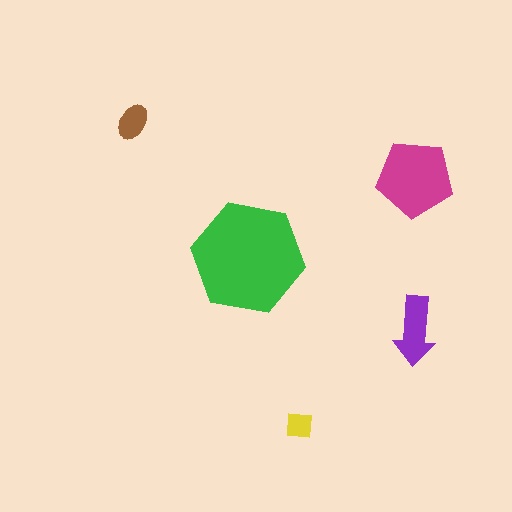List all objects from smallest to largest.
The yellow square, the brown ellipse, the purple arrow, the magenta pentagon, the green hexagon.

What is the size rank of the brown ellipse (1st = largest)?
4th.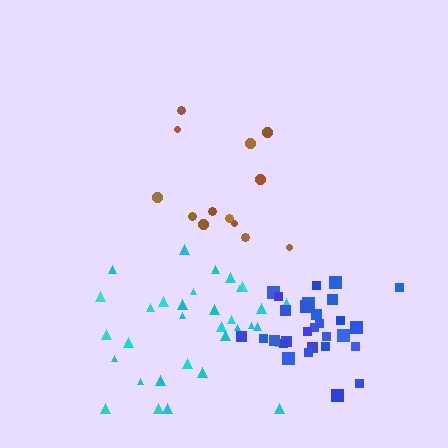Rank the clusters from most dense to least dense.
blue, cyan, brown.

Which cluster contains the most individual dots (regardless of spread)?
Cyan (33).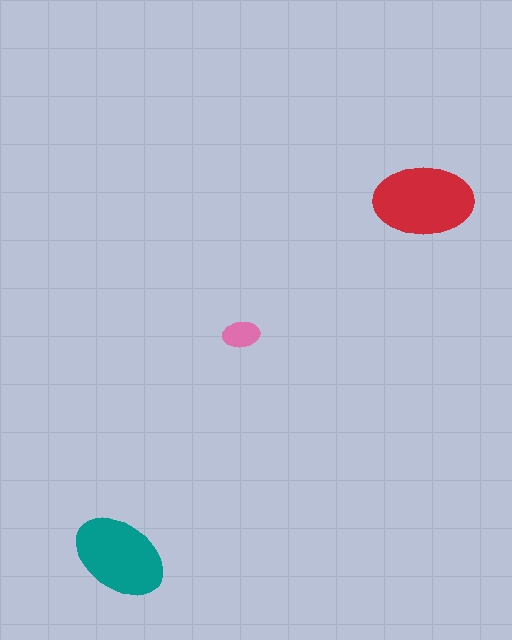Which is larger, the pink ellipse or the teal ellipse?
The teal one.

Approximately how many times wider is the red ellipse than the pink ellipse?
About 2.5 times wider.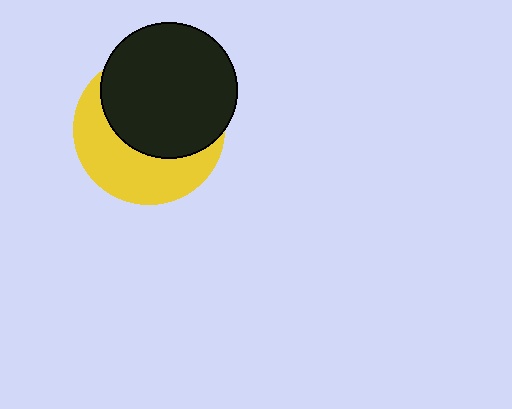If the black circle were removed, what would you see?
You would see the complete yellow circle.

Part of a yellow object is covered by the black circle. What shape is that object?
It is a circle.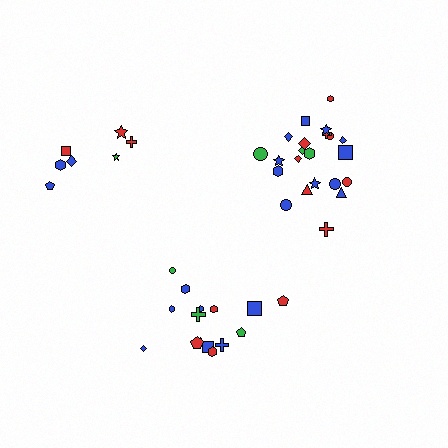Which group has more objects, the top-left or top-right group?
The top-right group.